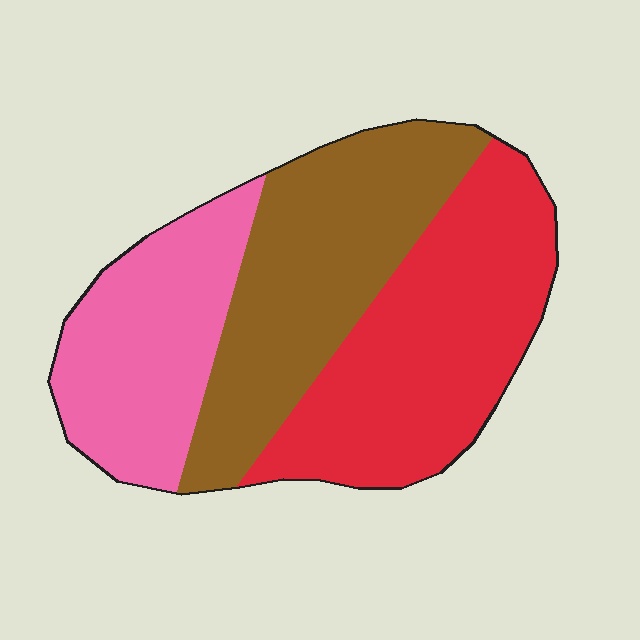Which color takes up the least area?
Pink, at roughly 25%.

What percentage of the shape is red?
Red covers about 40% of the shape.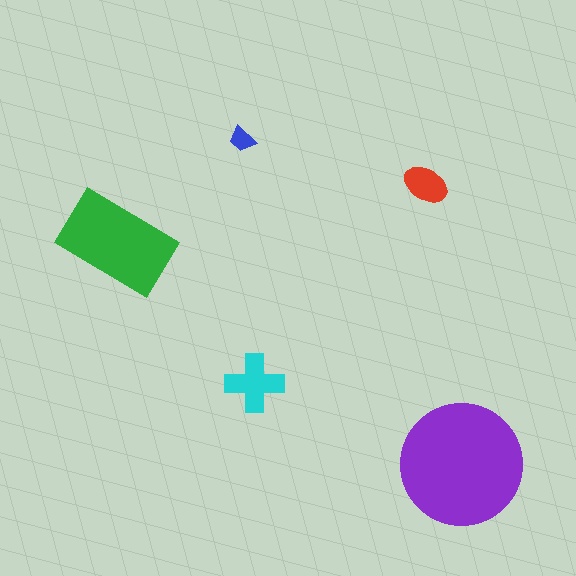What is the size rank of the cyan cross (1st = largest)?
3rd.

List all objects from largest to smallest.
The purple circle, the green rectangle, the cyan cross, the red ellipse, the blue trapezoid.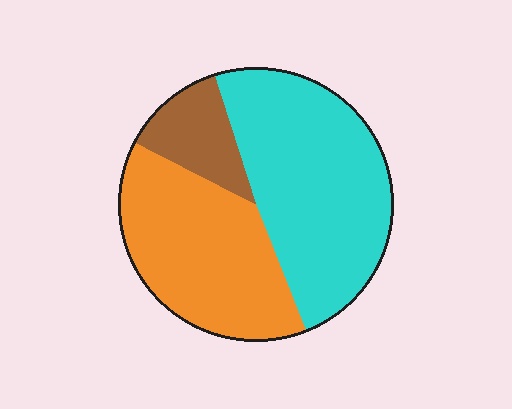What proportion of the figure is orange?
Orange covers roughly 40% of the figure.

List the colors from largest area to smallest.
From largest to smallest: cyan, orange, brown.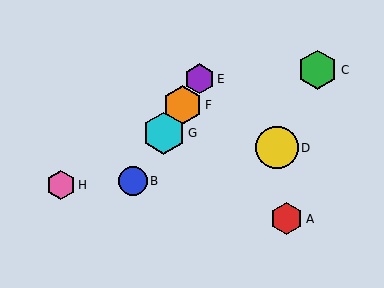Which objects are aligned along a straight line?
Objects B, E, F, G are aligned along a straight line.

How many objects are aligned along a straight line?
4 objects (B, E, F, G) are aligned along a straight line.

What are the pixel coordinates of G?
Object G is at (164, 133).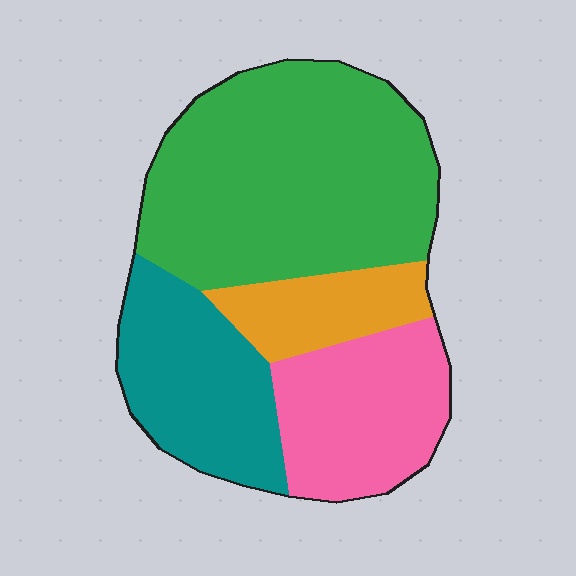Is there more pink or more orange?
Pink.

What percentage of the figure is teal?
Teal covers around 20% of the figure.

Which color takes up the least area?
Orange, at roughly 10%.